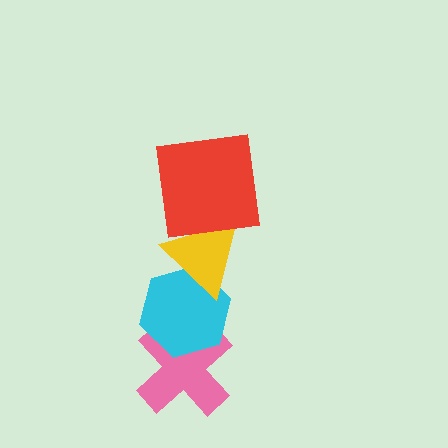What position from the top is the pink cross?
The pink cross is 4th from the top.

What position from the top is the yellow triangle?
The yellow triangle is 2nd from the top.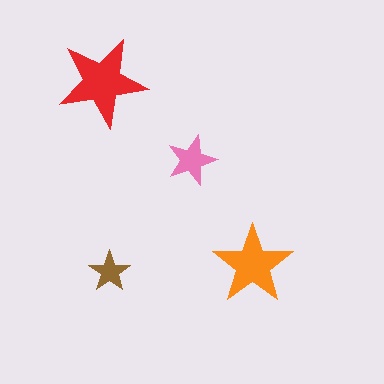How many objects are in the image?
There are 4 objects in the image.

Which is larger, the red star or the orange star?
The red one.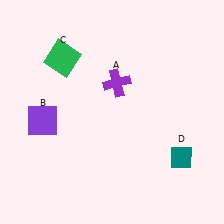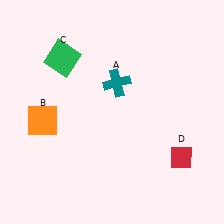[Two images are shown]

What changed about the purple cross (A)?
In Image 1, A is purple. In Image 2, it changed to teal.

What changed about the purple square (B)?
In Image 1, B is purple. In Image 2, it changed to orange.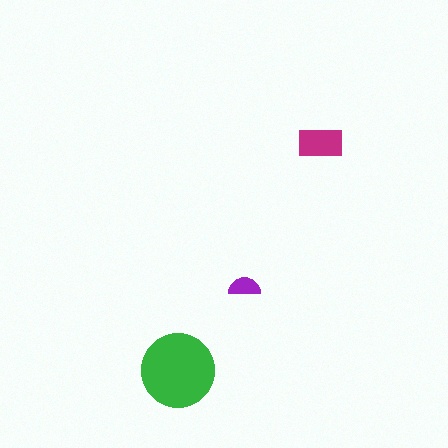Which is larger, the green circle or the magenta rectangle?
The green circle.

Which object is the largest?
The green circle.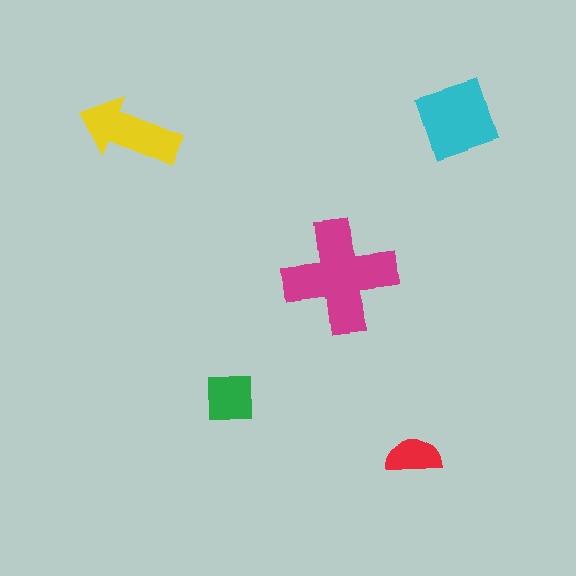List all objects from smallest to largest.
The red semicircle, the green square, the yellow arrow, the cyan diamond, the magenta cross.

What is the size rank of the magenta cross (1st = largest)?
1st.